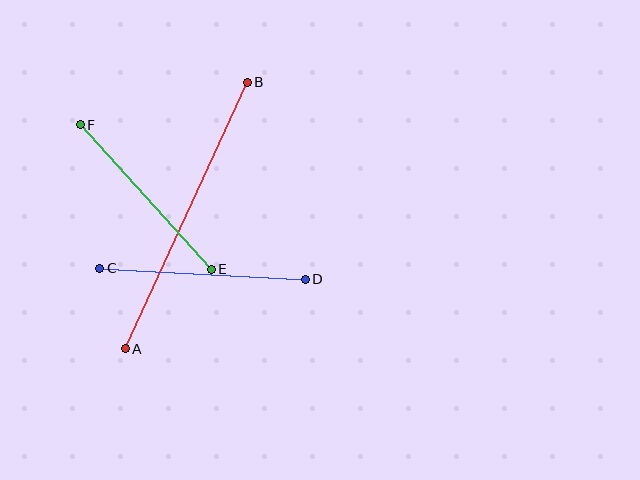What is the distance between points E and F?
The distance is approximately 195 pixels.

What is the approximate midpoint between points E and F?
The midpoint is at approximately (146, 197) pixels.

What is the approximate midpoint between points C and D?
The midpoint is at approximately (203, 274) pixels.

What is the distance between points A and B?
The distance is approximately 293 pixels.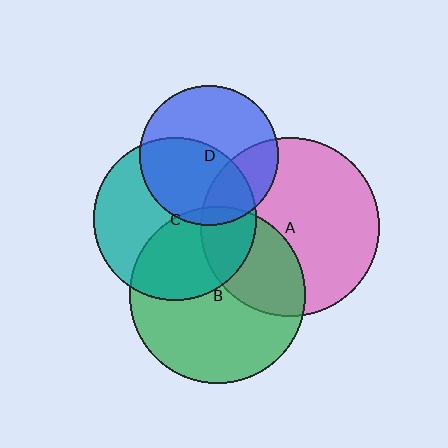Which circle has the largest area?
Circle A (pink).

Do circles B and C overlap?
Yes.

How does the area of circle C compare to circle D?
Approximately 1.4 times.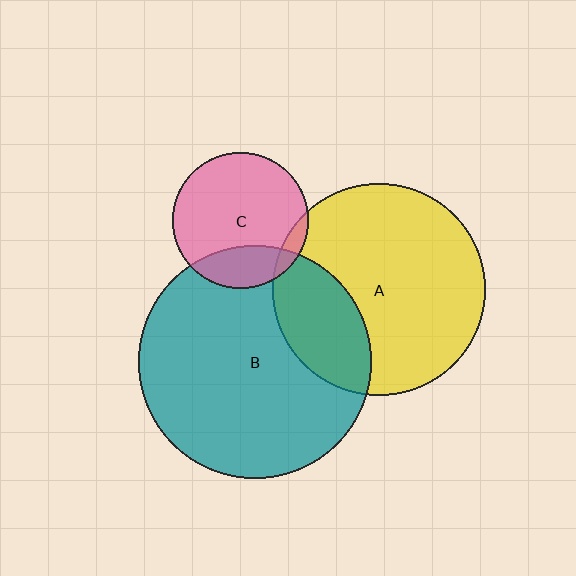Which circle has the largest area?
Circle B (teal).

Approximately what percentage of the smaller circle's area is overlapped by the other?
Approximately 25%.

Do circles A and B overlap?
Yes.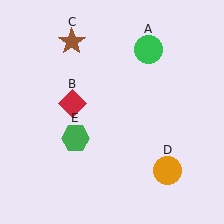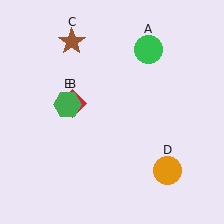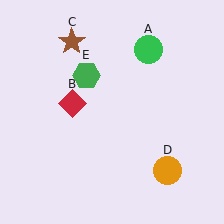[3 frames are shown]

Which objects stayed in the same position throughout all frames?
Green circle (object A) and red diamond (object B) and brown star (object C) and orange circle (object D) remained stationary.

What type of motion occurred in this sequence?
The green hexagon (object E) rotated clockwise around the center of the scene.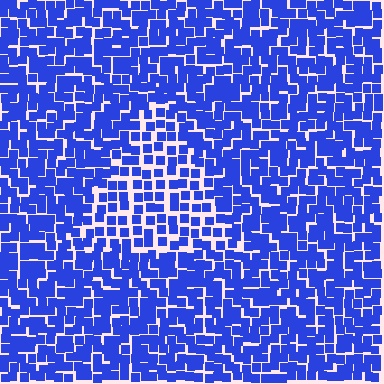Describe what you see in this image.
The image contains small blue elements arranged at two different densities. A triangle-shaped region is visible where the elements are less densely packed than the surrounding area.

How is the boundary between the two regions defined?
The boundary is defined by a change in element density (approximately 1.6x ratio). All elements are the same color, size, and shape.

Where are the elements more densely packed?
The elements are more densely packed outside the triangle boundary.